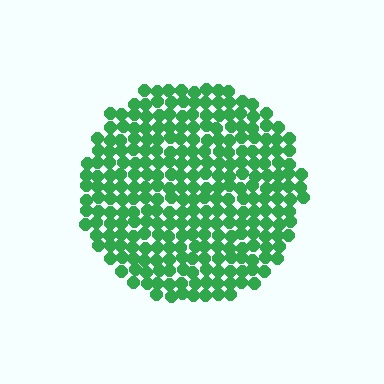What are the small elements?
The small elements are circles.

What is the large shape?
The large shape is a circle.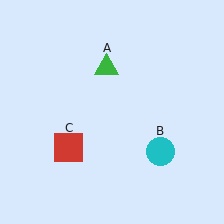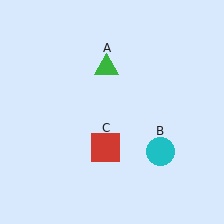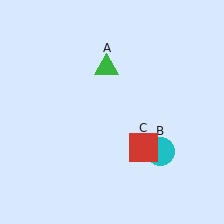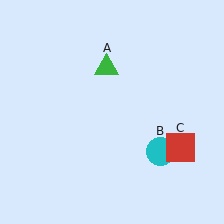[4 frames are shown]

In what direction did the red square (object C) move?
The red square (object C) moved right.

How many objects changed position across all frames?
1 object changed position: red square (object C).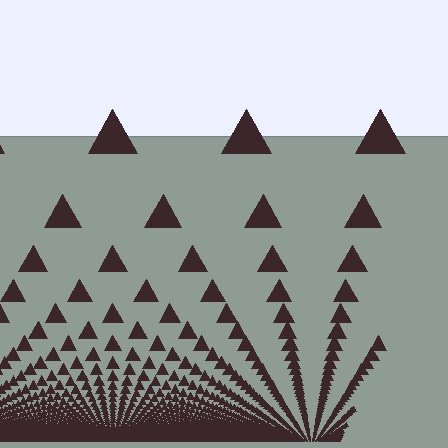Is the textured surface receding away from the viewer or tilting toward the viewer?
The surface appears to tilt toward the viewer. Texture elements get larger and sparser toward the top.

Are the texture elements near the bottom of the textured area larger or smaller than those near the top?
Smaller. The gradient is inverted — elements near the bottom are smaller and denser.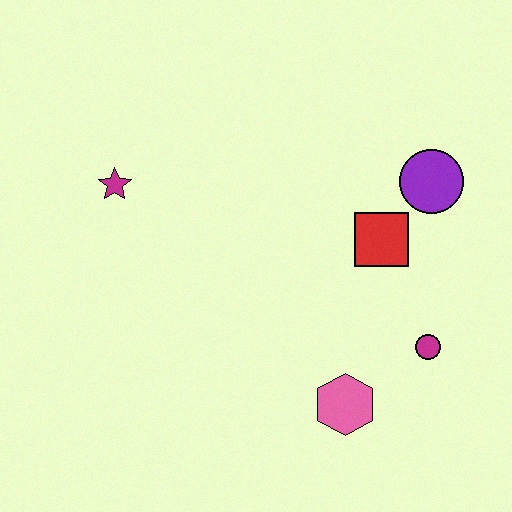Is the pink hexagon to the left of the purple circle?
Yes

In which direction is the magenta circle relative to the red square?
The magenta circle is below the red square.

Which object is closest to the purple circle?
The red square is closest to the purple circle.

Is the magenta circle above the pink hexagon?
Yes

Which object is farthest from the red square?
The magenta star is farthest from the red square.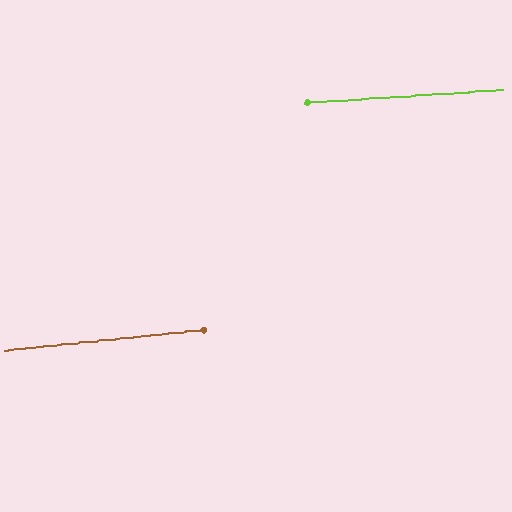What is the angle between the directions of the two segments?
Approximately 2 degrees.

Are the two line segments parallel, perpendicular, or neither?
Parallel — their directions differ by only 2.0°.